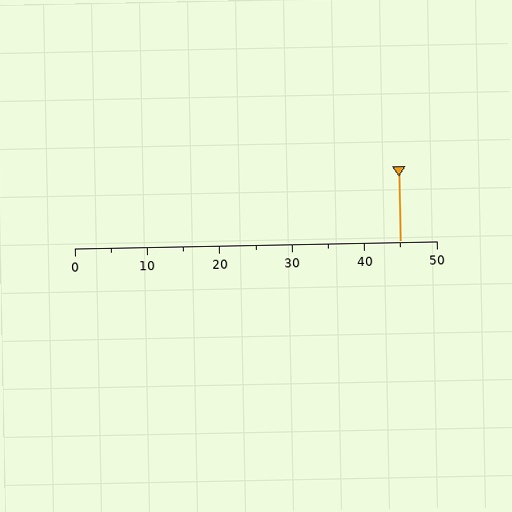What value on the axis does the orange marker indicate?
The marker indicates approximately 45.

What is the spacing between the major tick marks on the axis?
The major ticks are spaced 10 apart.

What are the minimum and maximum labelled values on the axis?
The axis runs from 0 to 50.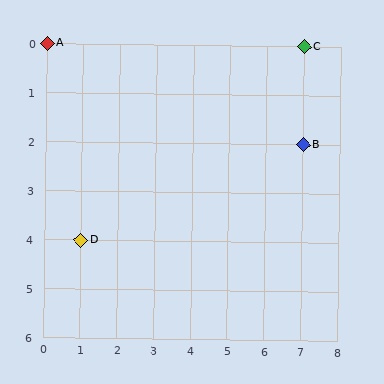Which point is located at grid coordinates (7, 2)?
Point B is at (7, 2).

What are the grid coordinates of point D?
Point D is at grid coordinates (1, 4).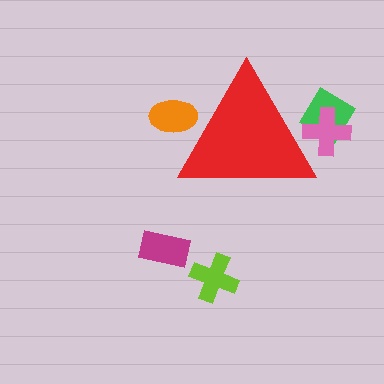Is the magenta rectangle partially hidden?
No, the magenta rectangle is fully visible.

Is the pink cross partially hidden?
Yes, the pink cross is partially hidden behind the red triangle.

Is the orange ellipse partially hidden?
Yes, the orange ellipse is partially hidden behind the red triangle.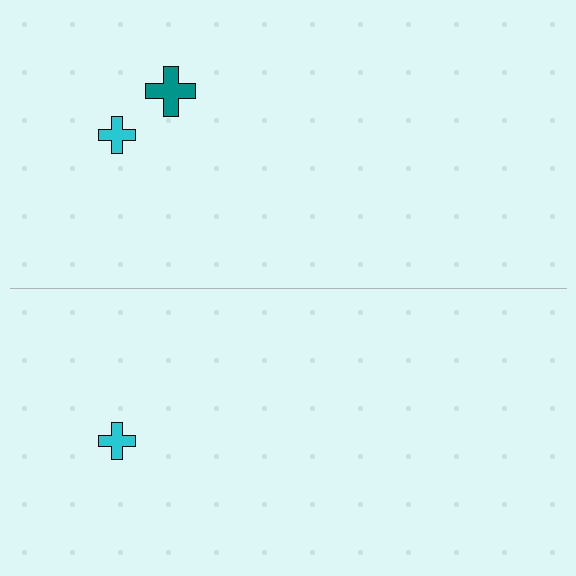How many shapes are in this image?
There are 3 shapes in this image.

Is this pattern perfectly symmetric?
No, the pattern is not perfectly symmetric. A teal cross is missing from the bottom side.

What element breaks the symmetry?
A teal cross is missing from the bottom side.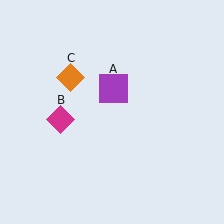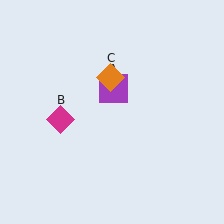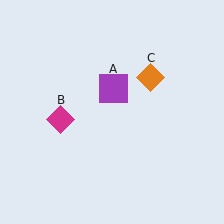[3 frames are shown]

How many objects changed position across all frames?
1 object changed position: orange diamond (object C).